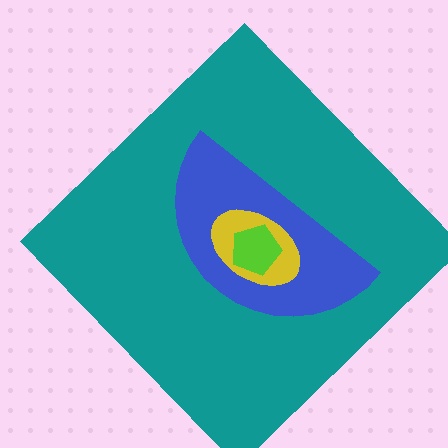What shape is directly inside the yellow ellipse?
The lime pentagon.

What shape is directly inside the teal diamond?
The blue semicircle.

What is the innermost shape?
The lime pentagon.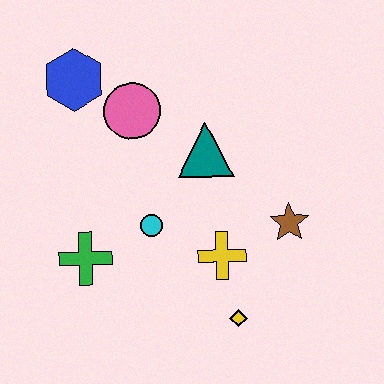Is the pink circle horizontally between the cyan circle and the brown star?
No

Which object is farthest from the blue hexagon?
The yellow diamond is farthest from the blue hexagon.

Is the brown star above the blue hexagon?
No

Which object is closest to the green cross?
The cyan circle is closest to the green cross.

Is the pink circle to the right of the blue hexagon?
Yes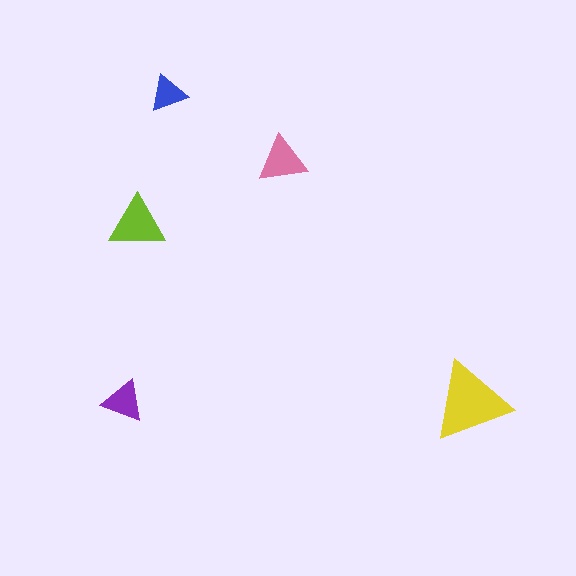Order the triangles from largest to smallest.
the yellow one, the lime one, the pink one, the purple one, the blue one.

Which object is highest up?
The blue triangle is topmost.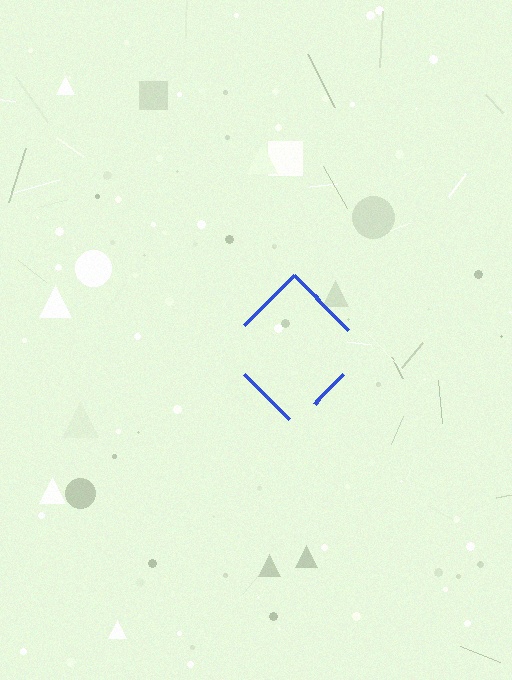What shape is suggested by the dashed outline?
The dashed outline suggests a diamond.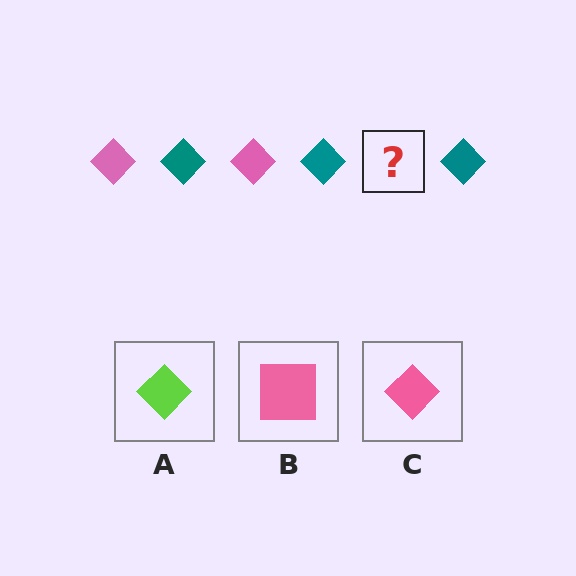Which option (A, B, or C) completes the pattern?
C.